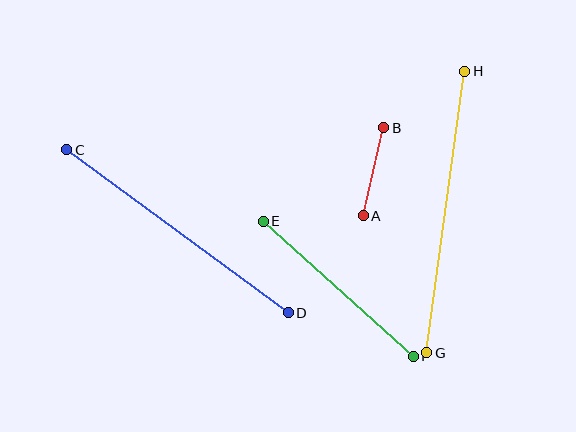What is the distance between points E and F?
The distance is approximately 202 pixels.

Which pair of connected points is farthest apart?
Points G and H are farthest apart.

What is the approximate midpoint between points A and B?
The midpoint is at approximately (374, 172) pixels.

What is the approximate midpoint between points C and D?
The midpoint is at approximately (177, 231) pixels.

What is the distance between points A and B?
The distance is approximately 91 pixels.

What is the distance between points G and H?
The distance is approximately 284 pixels.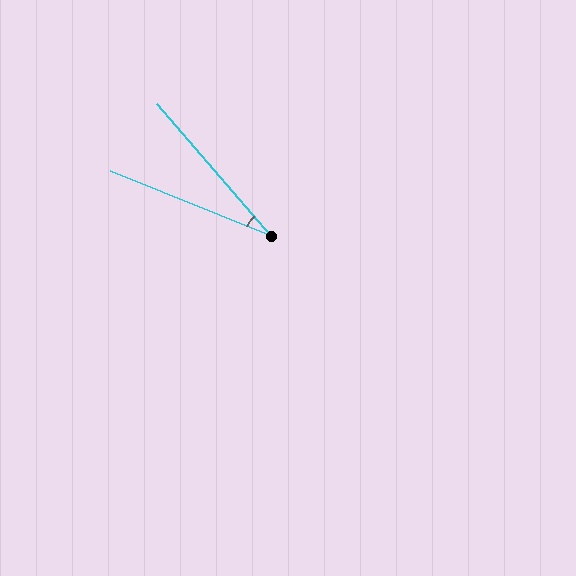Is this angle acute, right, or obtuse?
It is acute.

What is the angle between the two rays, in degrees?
Approximately 27 degrees.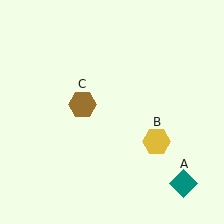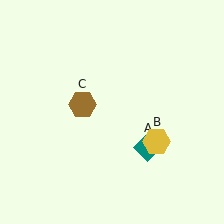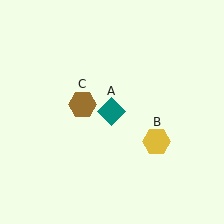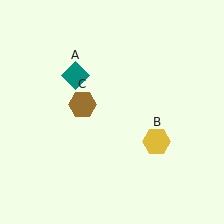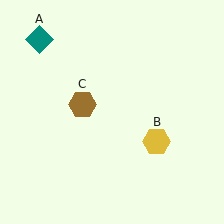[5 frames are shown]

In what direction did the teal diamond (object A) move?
The teal diamond (object A) moved up and to the left.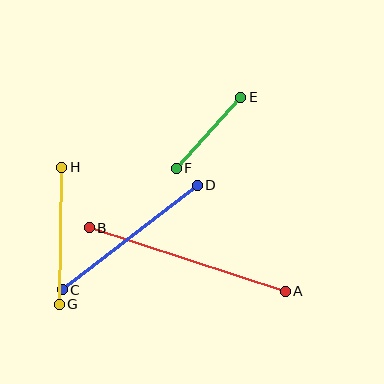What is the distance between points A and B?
The distance is approximately 206 pixels.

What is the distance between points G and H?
The distance is approximately 137 pixels.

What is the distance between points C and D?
The distance is approximately 171 pixels.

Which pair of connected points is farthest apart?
Points A and B are farthest apart.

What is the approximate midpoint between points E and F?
The midpoint is at approximately (209, 133) pixels.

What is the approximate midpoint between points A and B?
The midpoint is at approximately (187, 260) pixels.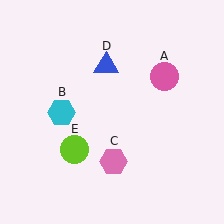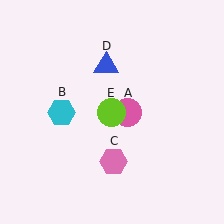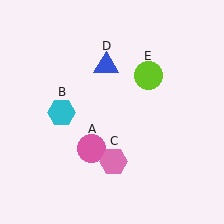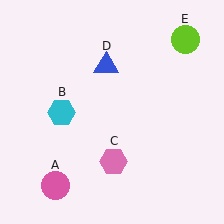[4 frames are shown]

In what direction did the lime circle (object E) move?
The lime circle (object E) moved up and to the right.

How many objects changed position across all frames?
2 objects changed position: pink circle (object A), lime circle (object E).